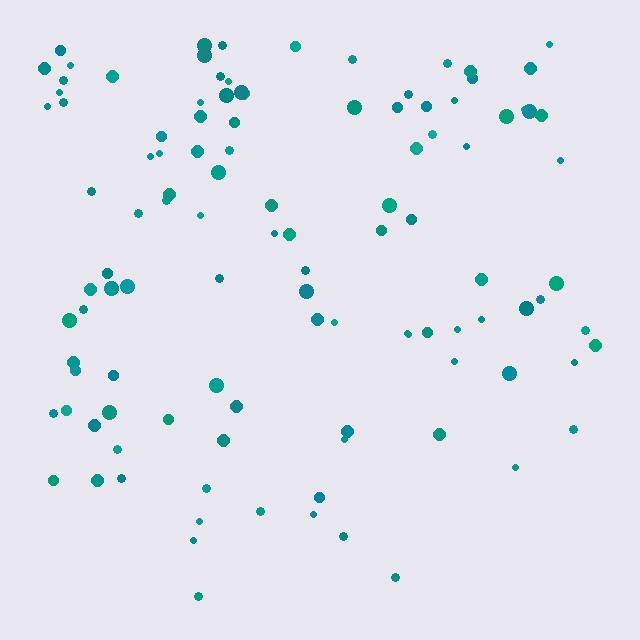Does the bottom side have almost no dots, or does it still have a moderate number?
Still a moderate number, just noticeably fewer than the top.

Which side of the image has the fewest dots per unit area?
The bottom.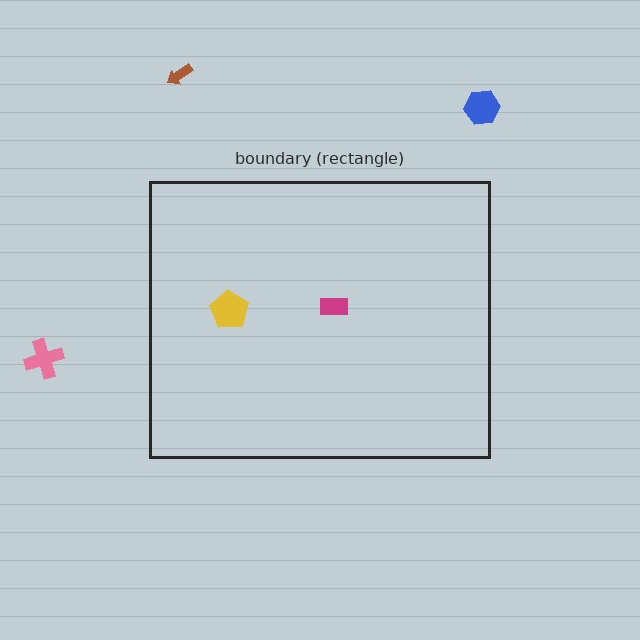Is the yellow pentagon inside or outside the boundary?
Inside.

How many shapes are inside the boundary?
2 inside, 3 outside.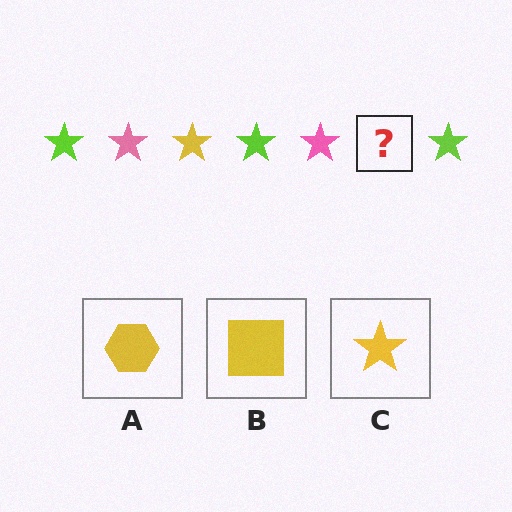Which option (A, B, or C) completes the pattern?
C.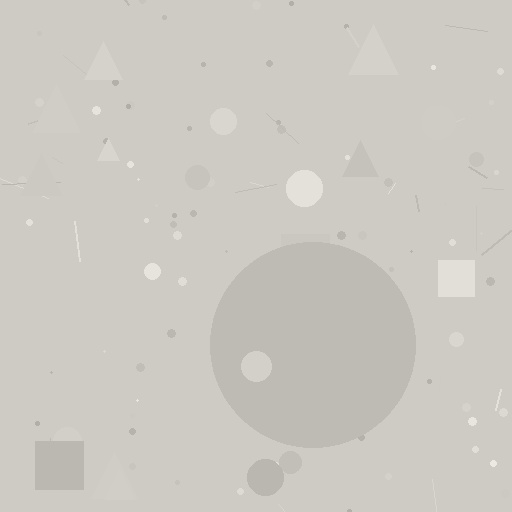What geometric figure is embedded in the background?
A circle is embedded in the background.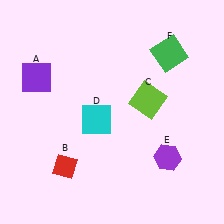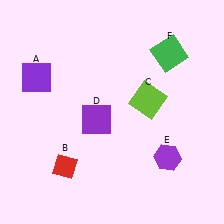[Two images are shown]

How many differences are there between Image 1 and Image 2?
There is 1 difference between the two images.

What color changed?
The square (D) changed from cyan in Image 1 to purple in Image 2.